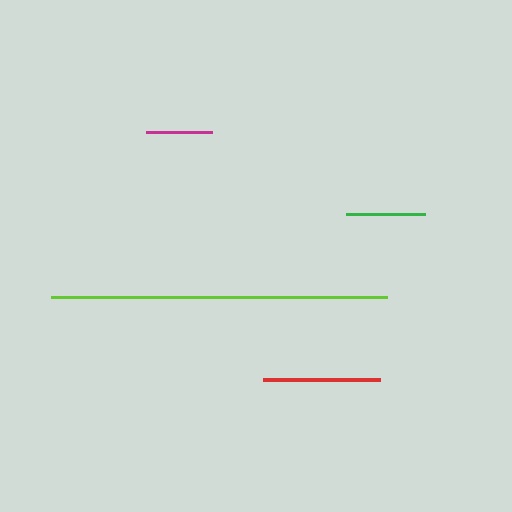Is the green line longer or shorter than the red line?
The red line is longer than the green line.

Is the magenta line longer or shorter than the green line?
The green line is longer than the magenta line.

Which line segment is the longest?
The lime line is the longest at approximately 336 pixels.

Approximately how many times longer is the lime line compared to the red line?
The lime line is approximately 2.9 times the length of the red line.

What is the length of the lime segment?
The lime segment is approximately 336 pixels long.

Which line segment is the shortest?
The magenta line is the shortest at approximately 66 pixels.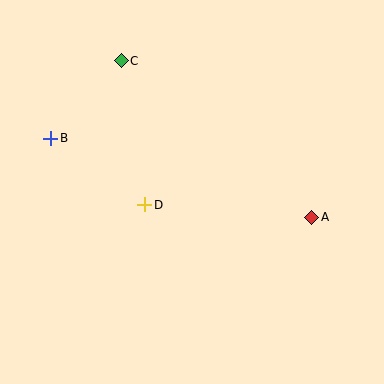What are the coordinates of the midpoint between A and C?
The midpoint between A and C is at (217, 139).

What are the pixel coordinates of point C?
Point C is at (121, 61).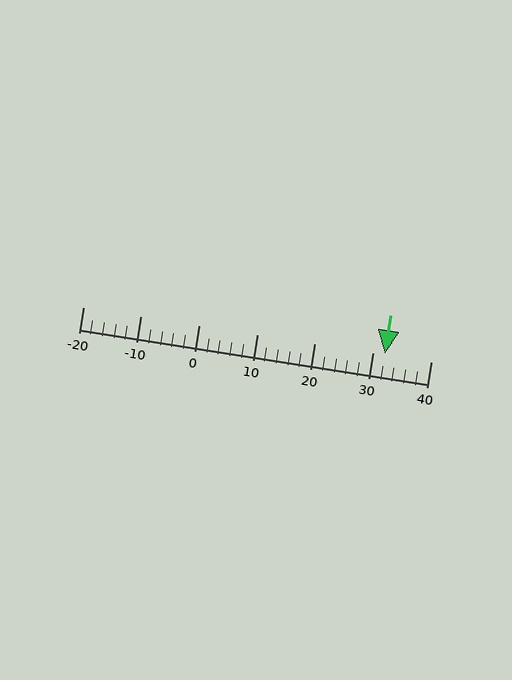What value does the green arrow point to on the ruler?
The green arrow points to approximately 32.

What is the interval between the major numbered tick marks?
The major tick marks are spaced 10 units apart.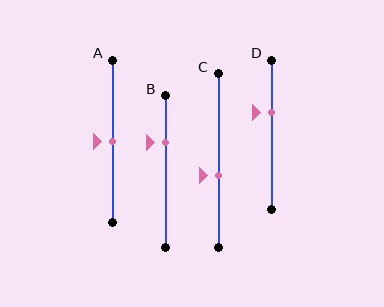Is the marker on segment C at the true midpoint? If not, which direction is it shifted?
No, the marker on segment C is shifted downward by about 8% of the segment length.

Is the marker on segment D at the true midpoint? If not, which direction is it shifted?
No, the marker on segment D is shifted upward by about 15% of the segment length.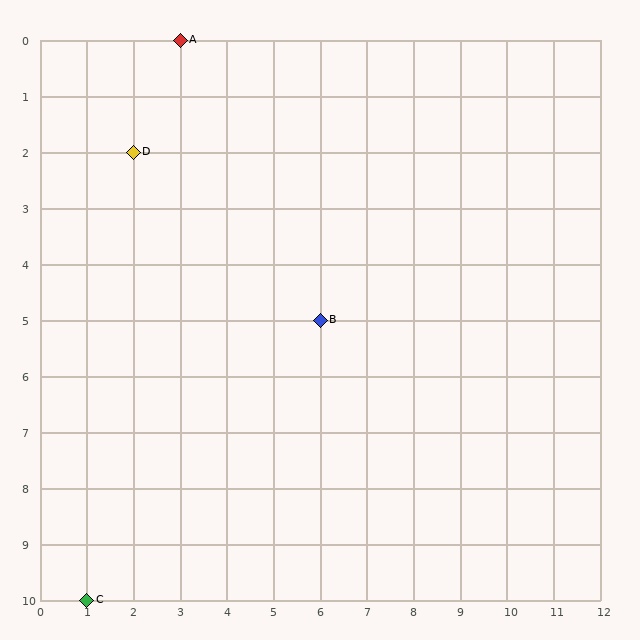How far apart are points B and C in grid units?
Points B and C are 5 columns and 5 rows apart (about 7.1 grid units diagonally).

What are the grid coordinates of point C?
Point C is at grid coordinates (1, 10).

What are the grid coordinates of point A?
Point A is at grid coordinates (3, 0).